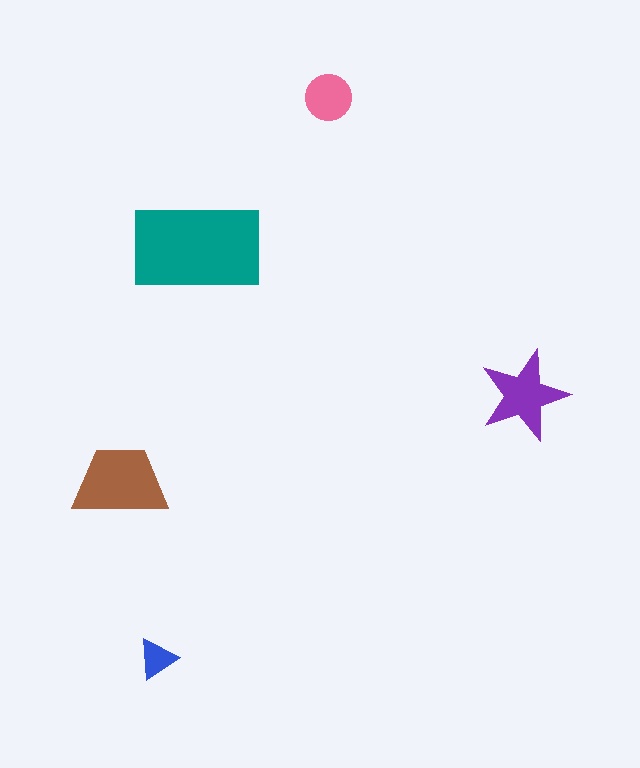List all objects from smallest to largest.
The blue triangle, the pink circle, the purple star, the brown trapezoid, the teal rectangle.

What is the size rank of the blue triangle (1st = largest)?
5th.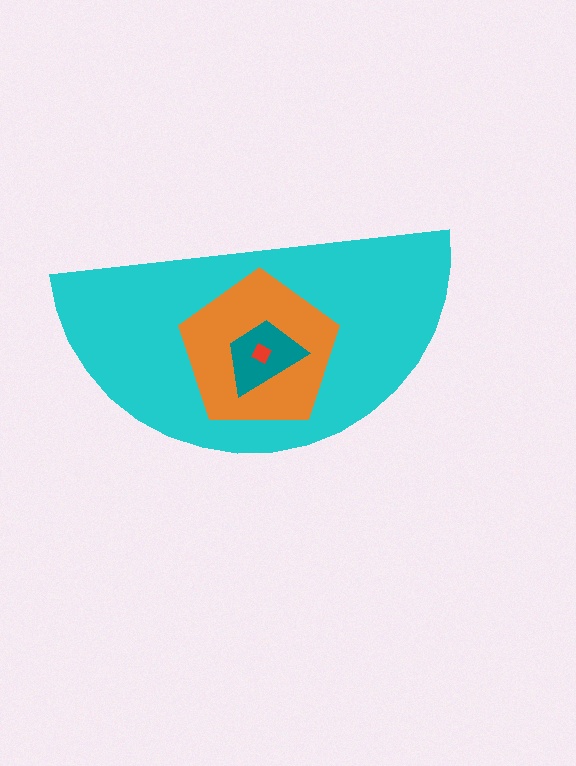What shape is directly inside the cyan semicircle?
The orange pentagon.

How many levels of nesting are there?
4.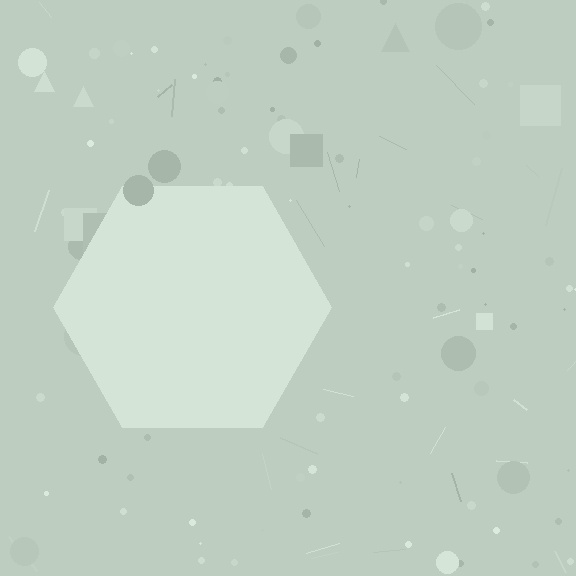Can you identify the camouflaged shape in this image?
The camouflaged shape is a hexagon.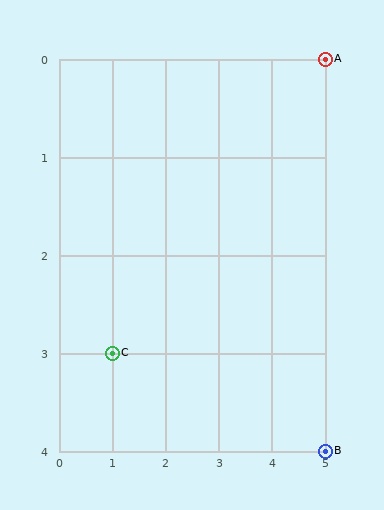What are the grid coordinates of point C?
Point C is at grid coordinates (1, 3).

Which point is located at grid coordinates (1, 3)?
Point C is at (1, 3).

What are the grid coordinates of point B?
Point B is at grid coordinates (5, 4).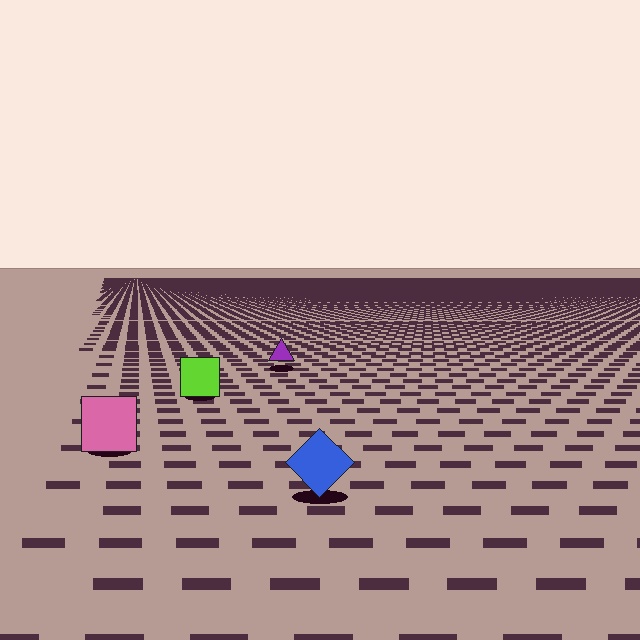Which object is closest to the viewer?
The blue diamond is closest. The texture marks near it are larger and more spread out.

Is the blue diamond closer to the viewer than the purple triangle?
Yes. The blue diamond is closer — you can tell from the texture gradient: the ground texture is coarser near it.